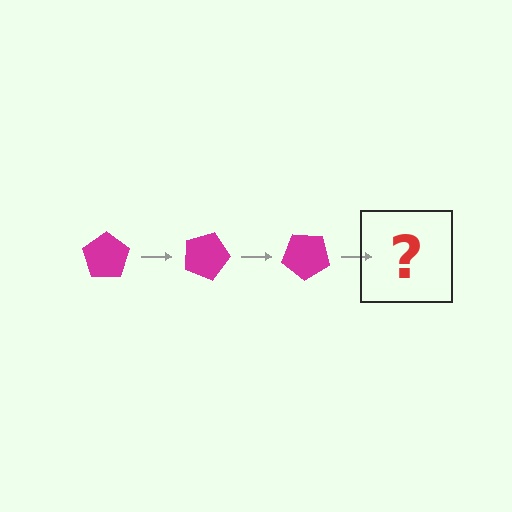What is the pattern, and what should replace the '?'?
The pattern is that the pentagon rotates 20 degrees each step. The '?' should be a magenta pentagon rotated 60 degrees.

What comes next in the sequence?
The next element should be a magenta pentagon rotated 60 degrees.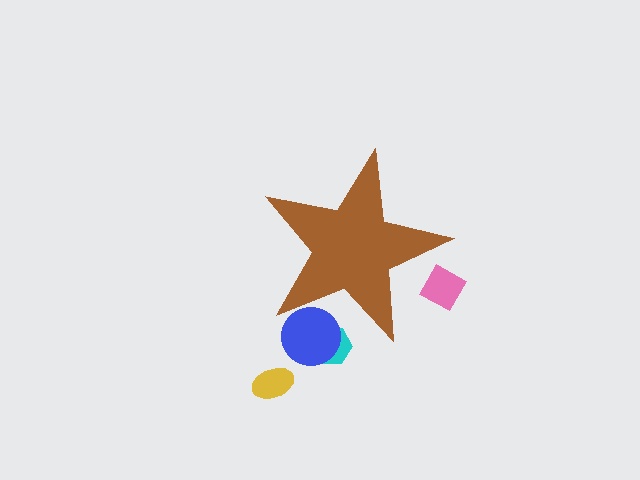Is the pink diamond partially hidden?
Yes, the pink diamond is partially hidden behind the brown star.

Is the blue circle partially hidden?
Yes, the blue circle is partially hidden behind the brown star.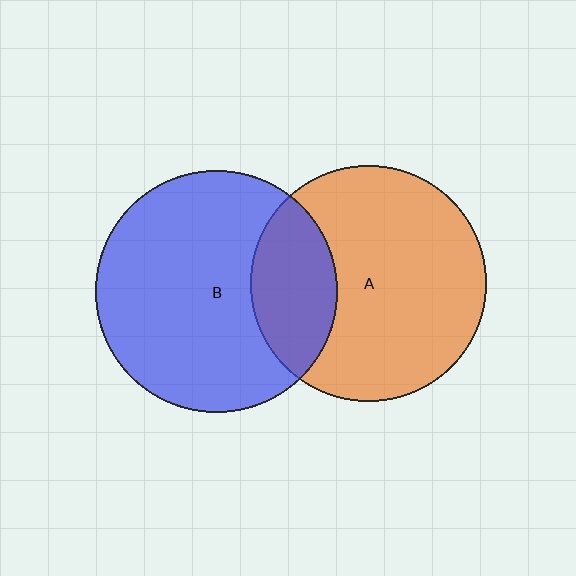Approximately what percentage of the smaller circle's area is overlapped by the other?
Approximately 25%.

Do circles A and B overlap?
Yes.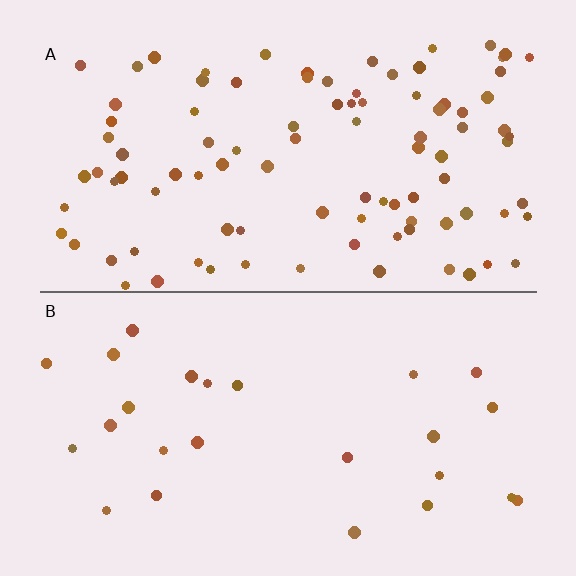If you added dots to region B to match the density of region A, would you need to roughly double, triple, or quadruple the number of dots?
Approximately quadruple.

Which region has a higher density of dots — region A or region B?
A (the top).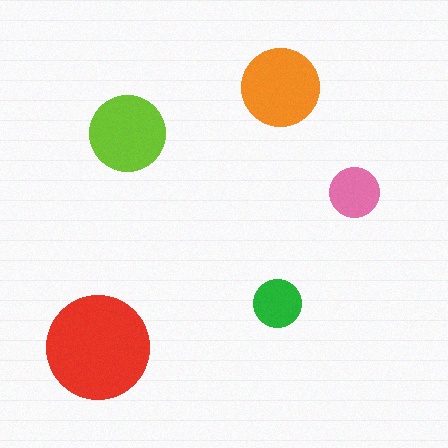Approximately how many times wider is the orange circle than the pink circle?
About 1.5 times wider.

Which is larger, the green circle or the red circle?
The red one.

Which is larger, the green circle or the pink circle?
The pink one.